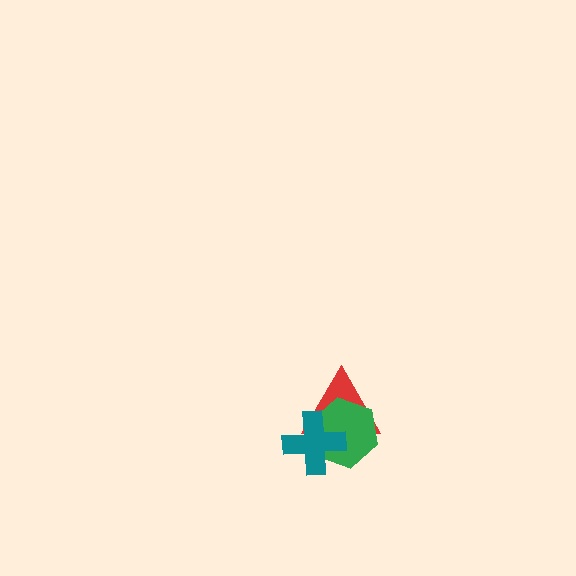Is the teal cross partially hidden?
No, no other shape covers it.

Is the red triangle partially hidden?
Yes, it is partially covered by another shape.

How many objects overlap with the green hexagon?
2 objects overlap with the green hexagon.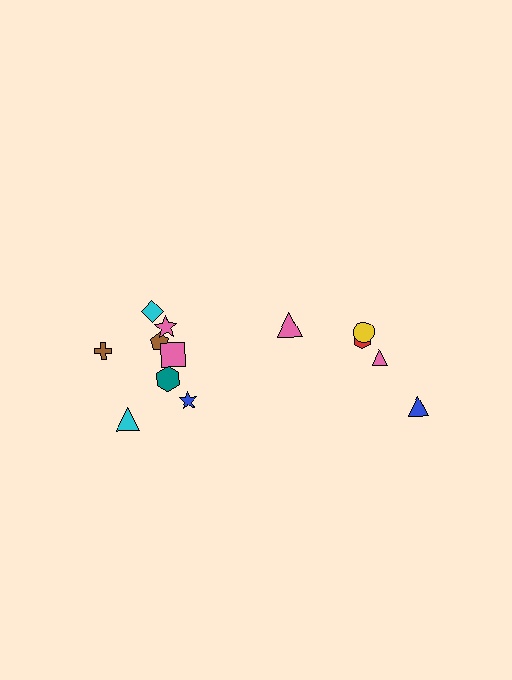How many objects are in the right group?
There are 5 objects.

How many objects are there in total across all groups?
There are 13 objects.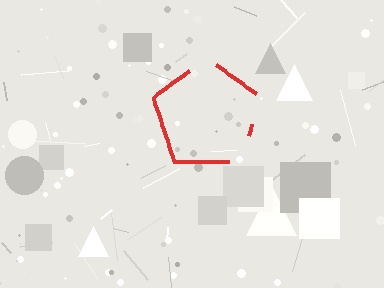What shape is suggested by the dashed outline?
The dashed outline suggests a pentagon.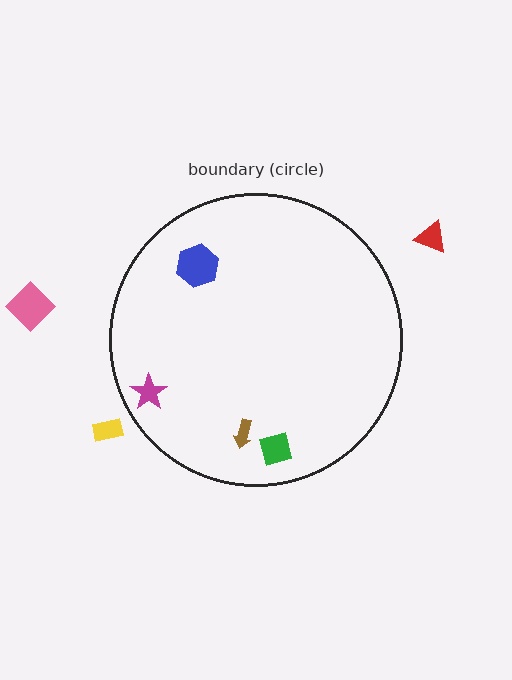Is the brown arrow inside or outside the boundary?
Inside.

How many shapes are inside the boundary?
4 inside, 3 outside.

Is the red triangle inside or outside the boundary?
Outside.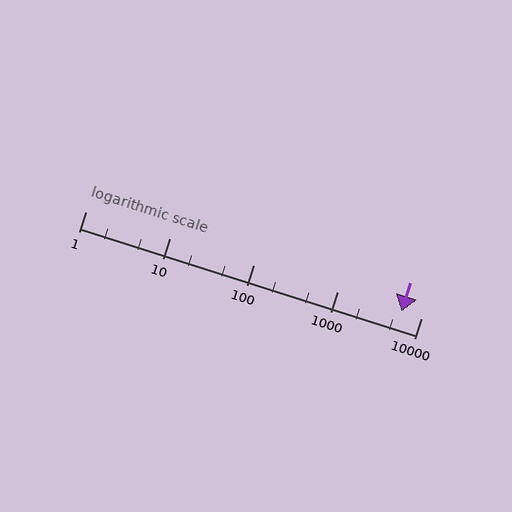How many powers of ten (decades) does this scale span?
The scale spans 4 decades, from 1 to 10000.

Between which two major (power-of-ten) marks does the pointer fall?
The pointer is between 1000 and 10000.